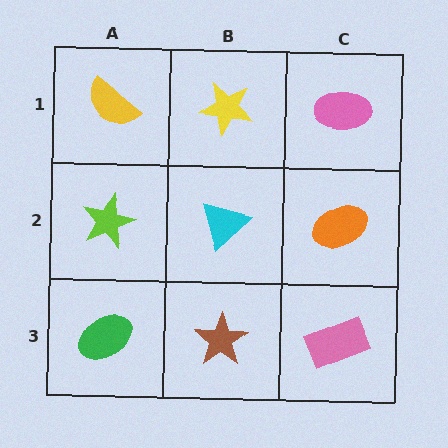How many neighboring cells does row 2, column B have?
4.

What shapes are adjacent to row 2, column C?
A pink ellipse (row 1, column C), a pink rectangle (row 3, column C), a cyan triangle (row 2, column B).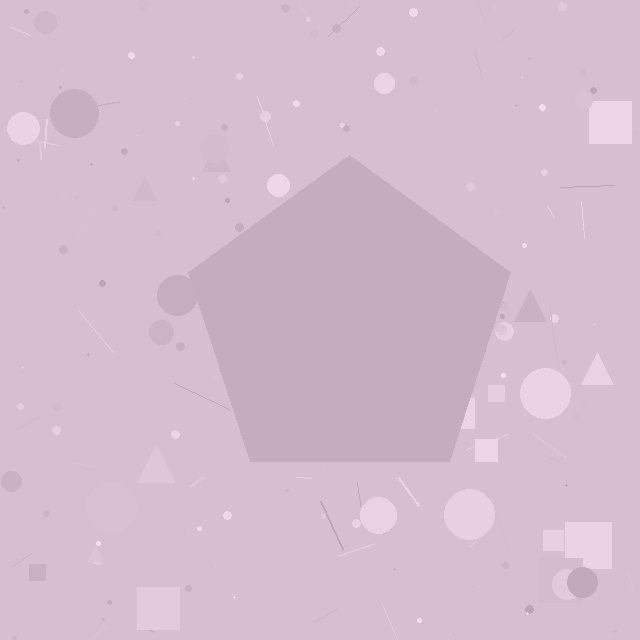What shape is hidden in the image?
A pentagon is hidden in the image.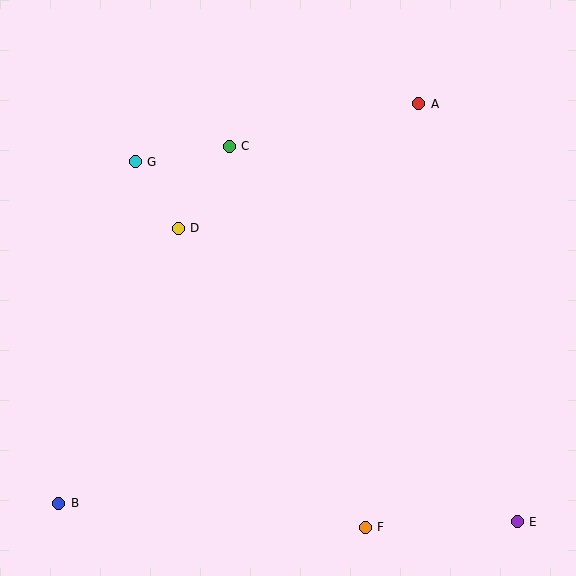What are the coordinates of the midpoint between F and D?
The midpoint between F and D is at (272, 378).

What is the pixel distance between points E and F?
The distance between E and F is 152 pixels.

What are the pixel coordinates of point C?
Point C is at (229, 146).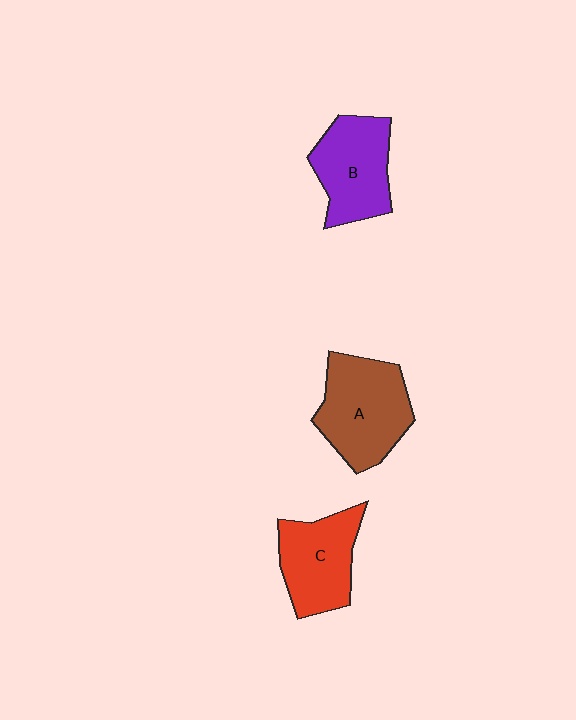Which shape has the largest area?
Shape A (brown).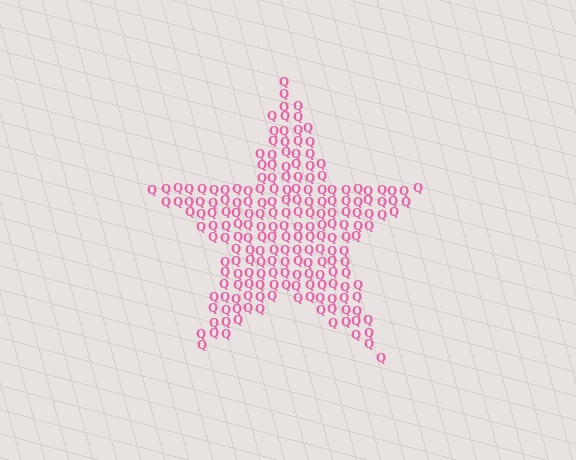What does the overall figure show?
The overall figure shows a star.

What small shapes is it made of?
It is made of small letter Q's.